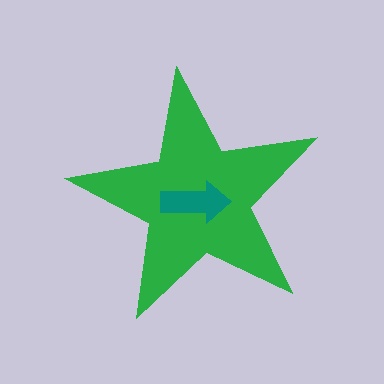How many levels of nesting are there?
2.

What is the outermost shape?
The green star.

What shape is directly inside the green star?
The teal arrow.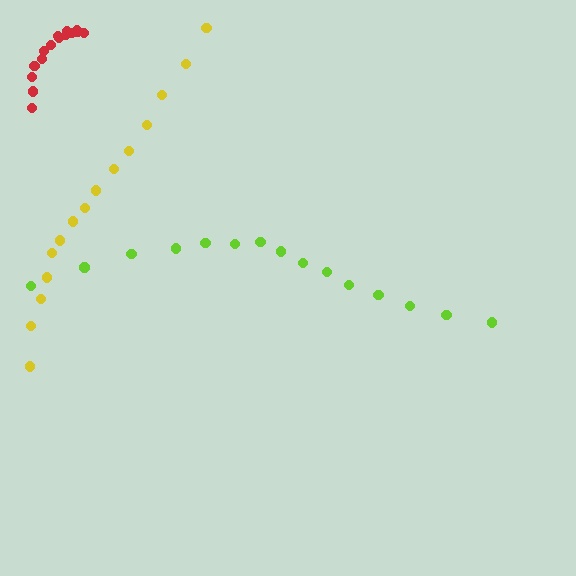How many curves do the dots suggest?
There are 3 distinct paths.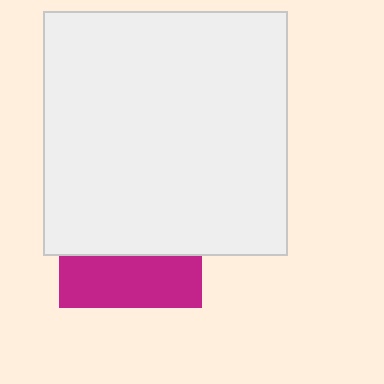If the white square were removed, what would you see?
You would see the complete magenta square.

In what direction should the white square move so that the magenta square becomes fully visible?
The white square should move up. That is the shortest direction to clear the overlap and leave the magenta square fully visible.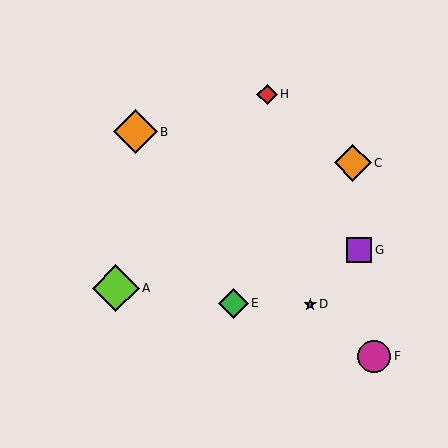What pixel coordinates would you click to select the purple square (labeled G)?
Click at (359, 250) to select the purple square G.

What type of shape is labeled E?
Shape E is a green diamond.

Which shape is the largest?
The lime diamond (labeled A) is the largest.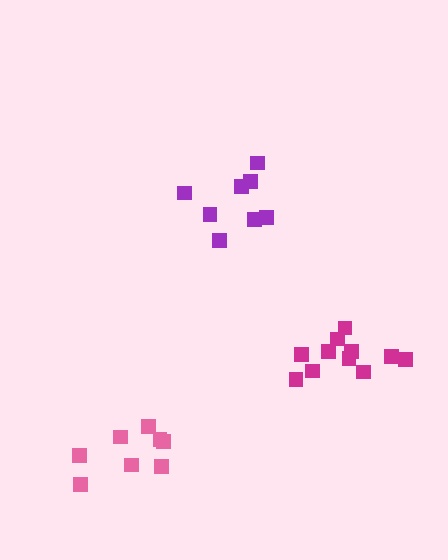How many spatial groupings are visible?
There are 3 spatial groupings.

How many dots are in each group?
Group 1: 8 dots, Group 2: 8 dots, Group 3: 11 dots (27 total).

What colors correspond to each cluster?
The clusters are colored: purple, pink, magenta.